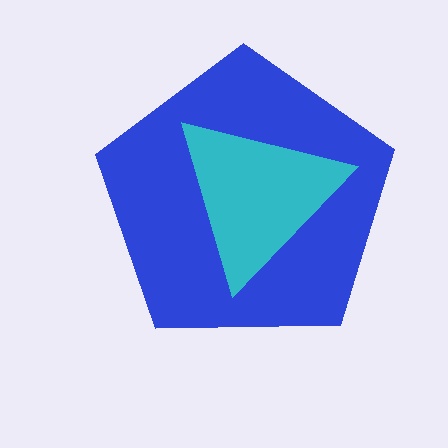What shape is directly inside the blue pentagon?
The cyan triangle.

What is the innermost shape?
The cyan triangle.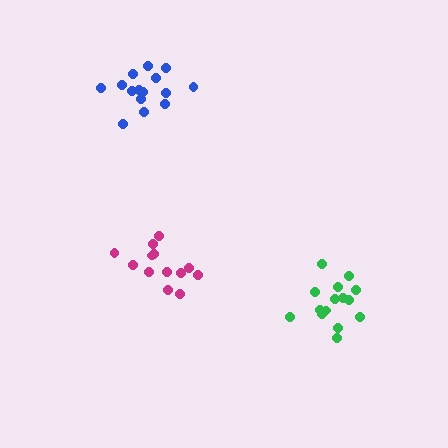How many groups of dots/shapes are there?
There are 3 groups.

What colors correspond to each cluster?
The clusters are colored: blue, magenta, green.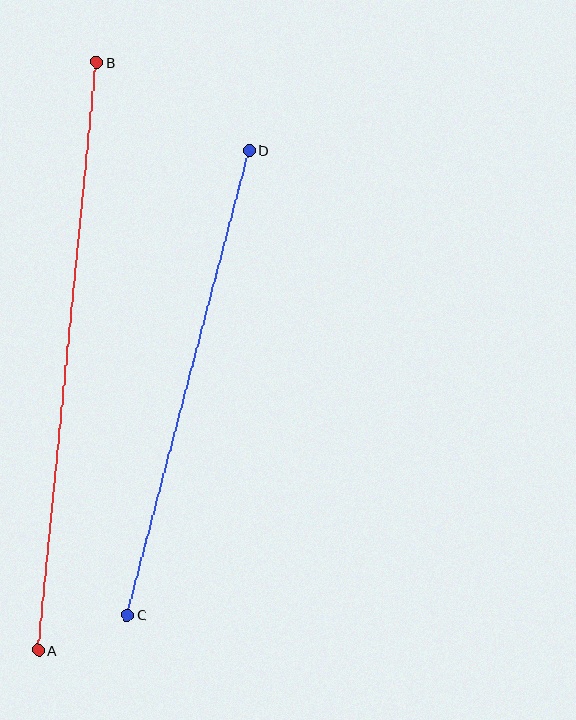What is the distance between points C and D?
The distance is approximately 480 pixels.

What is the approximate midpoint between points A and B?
The midpoint is at approximately (67, 356) pixels.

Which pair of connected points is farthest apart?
Points A and B are farthest apart.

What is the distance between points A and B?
The distance is approximately 591 pixels.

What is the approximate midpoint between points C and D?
The midpoint is at approximately (188, 382) pixels.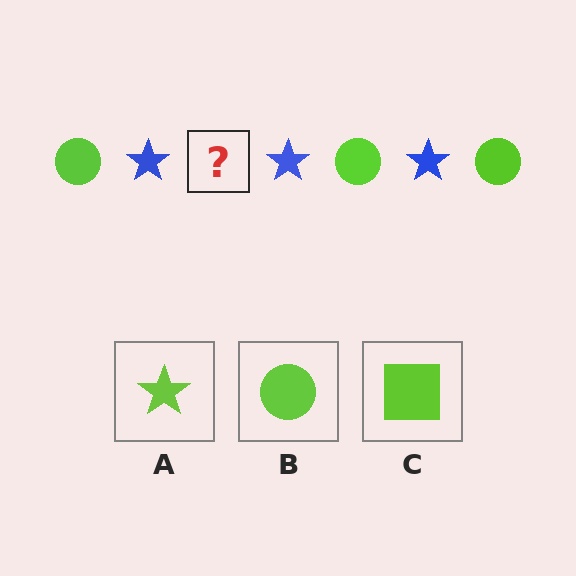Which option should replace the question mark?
Option B.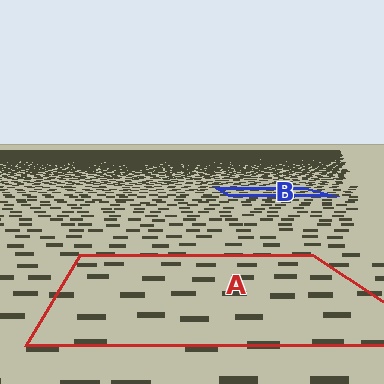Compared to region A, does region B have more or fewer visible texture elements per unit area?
Region B has more texture elements per unit area — they are packed more densely because it is farther away.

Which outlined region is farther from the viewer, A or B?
Region B is farther from the viewer — the texture elements inside it appear smaller and more densely packed.